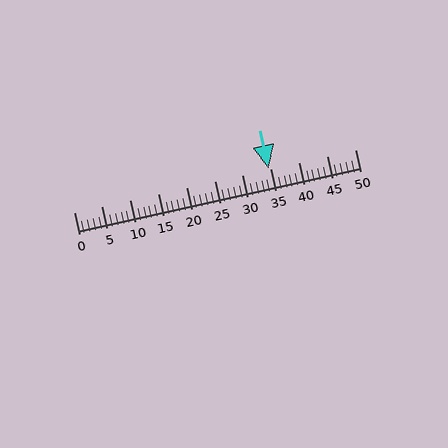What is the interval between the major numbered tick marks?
The major tick marks are spaced 5 units apart.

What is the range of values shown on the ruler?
The ruler shows values from 0 to 50.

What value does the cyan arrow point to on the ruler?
The cyan arrow points to approximately 35.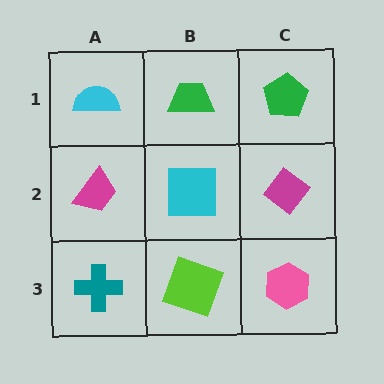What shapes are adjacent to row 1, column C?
A magenta diamond (row 2, column C), a green trapezoid (row 1, column B).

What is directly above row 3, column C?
A magenta diamond.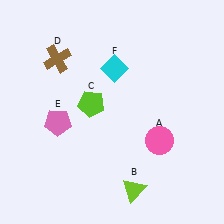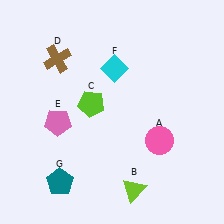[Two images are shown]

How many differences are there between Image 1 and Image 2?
There is 1 difference between the two images.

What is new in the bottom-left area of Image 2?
A teal pentagon (G) was added in the bottom-left area of Image 2.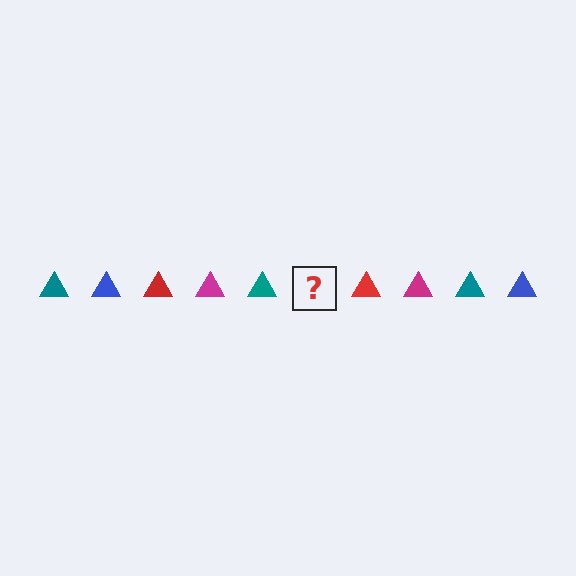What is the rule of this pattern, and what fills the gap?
The rule is that the pattern cycles through teal, blue, red, magenta triangles. The gap should be filled with a blue triangle.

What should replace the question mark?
The question mark should be replaced with a blue triangle.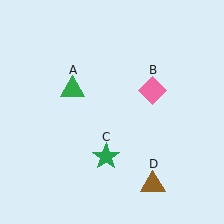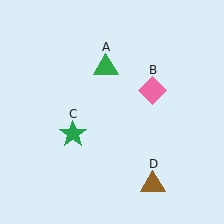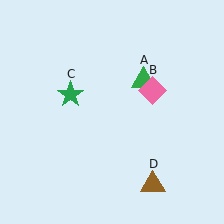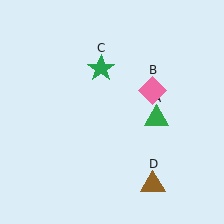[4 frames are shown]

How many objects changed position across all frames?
2 objects changed position: green triangle (object A), green star (object C).